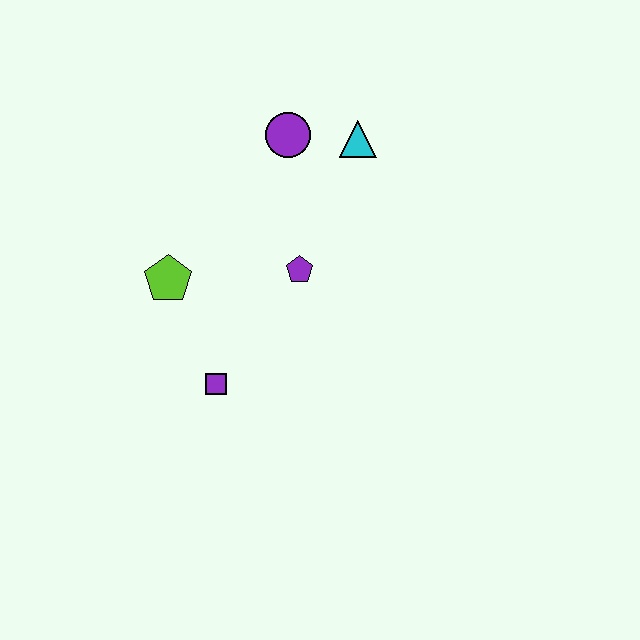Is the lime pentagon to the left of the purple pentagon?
Yes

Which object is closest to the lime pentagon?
The purple square is closest to the lime pentagon.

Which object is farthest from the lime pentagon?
The cyan triangle is farthest from the lime pentagon.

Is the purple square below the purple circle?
Yes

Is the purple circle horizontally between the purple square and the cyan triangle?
Yes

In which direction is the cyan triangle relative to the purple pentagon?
The cyan triangle is above the purple pentagon.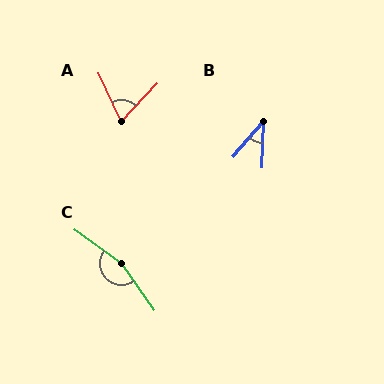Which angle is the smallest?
B, at approximately 39 degrees.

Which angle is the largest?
C, at approximately 161 degrees.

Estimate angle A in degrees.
Approximately 68 degrees.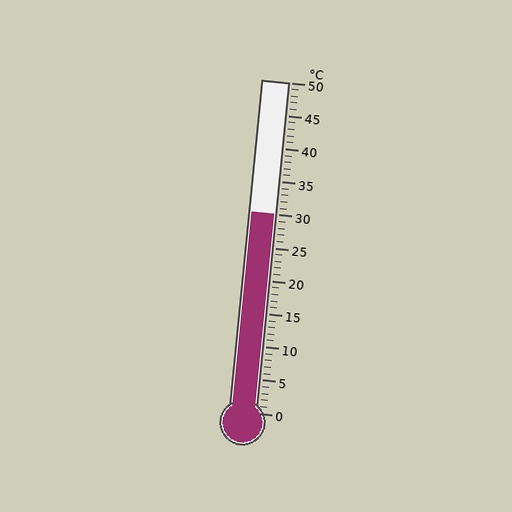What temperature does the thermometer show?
The thermometer shows approximately 30°C.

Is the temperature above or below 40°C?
The temperature is below 40°C.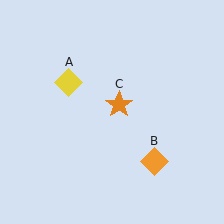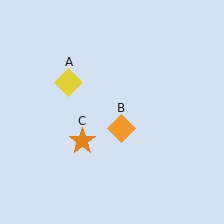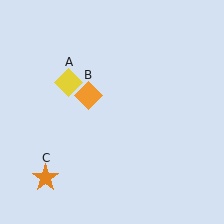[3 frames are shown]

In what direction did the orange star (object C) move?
The orange star (object C) moved down and to the left.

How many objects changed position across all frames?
2 objects changed position: orange diamond (object B), orange star (object C).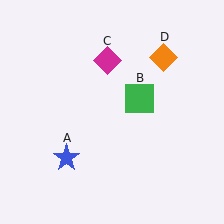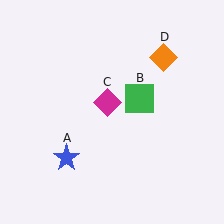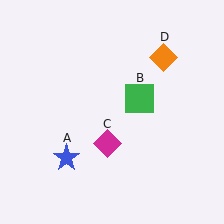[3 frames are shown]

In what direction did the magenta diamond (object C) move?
The magenta diamond (object C) moved down.